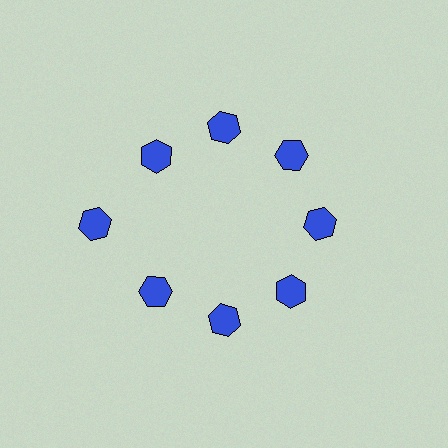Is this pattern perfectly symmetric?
No. The 8 blue hexagons are arranged in a ring, but one element near the 9 o'clock position is pushed outward from the center, breaking the 8-fold rotational symmetry.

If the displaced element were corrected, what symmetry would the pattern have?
It would have 8-fold rotational symmetry — the pattern would map onto itself every 45 degrees.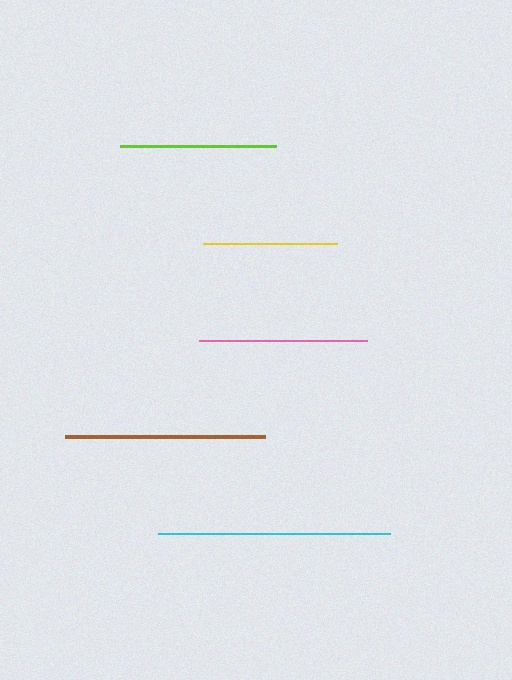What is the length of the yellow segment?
The yellow segment is approximately 134 pixels long.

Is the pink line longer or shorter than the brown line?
The brown line is longer than the pink line.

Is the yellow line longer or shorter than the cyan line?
The cyan line is longer than the yellow line.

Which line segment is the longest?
The cyan line is the longest at approximately 232 pixels.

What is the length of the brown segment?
The brown segment is approximately 201 pixels long.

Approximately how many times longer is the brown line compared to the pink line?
The brown line is approximately 1.2 times the length of the pink line.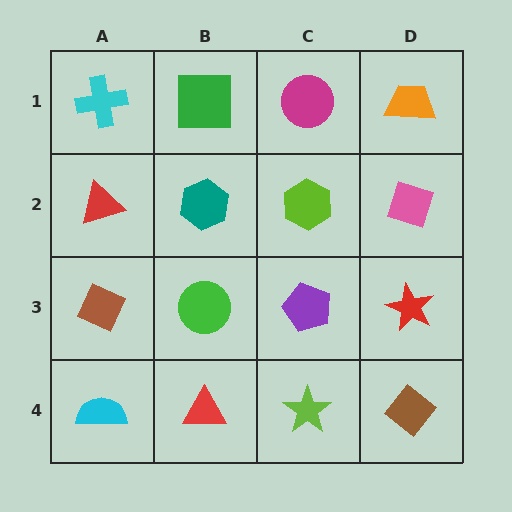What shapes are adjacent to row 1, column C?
A lime hexagon (row 2, column C), a green square (row 1, column B), an orange trapezoid (row 1, column D).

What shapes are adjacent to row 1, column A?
A red triangle (row 2, column A), a green square (row 1, column B).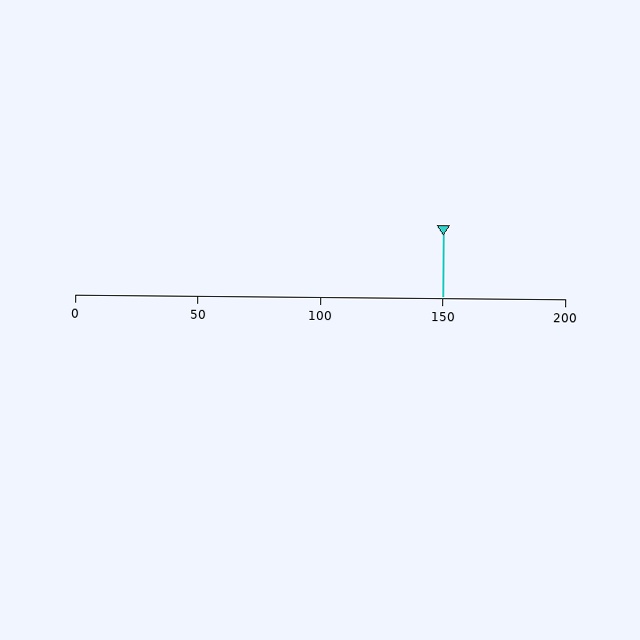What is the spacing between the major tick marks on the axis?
The major ticks are spaced 50 apart.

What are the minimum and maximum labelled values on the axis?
The axis runs from 0 to 200.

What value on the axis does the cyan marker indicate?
The marker indicates approximately 150.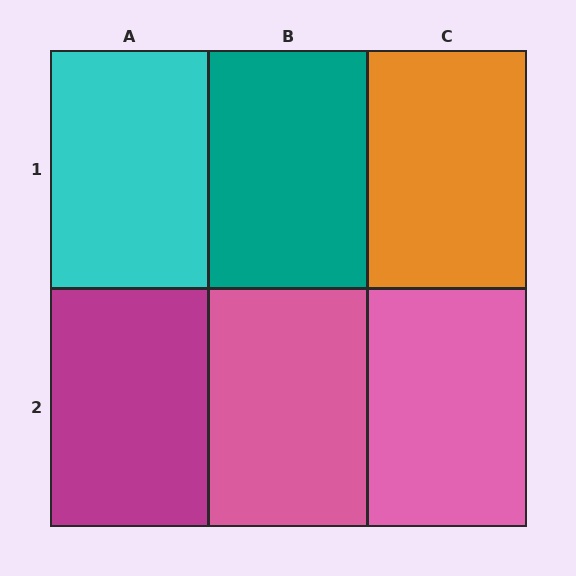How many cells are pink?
2 cells are pink.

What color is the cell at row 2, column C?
Pink.